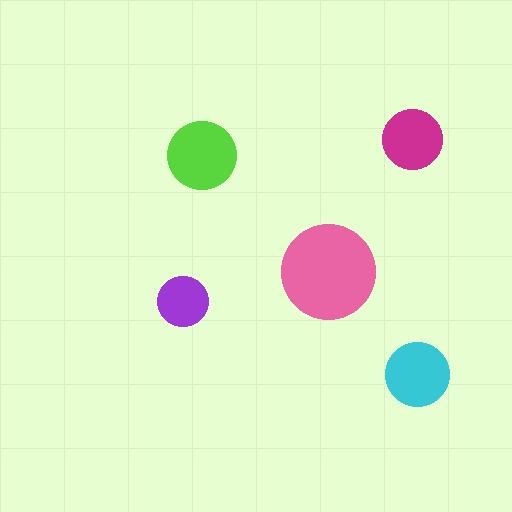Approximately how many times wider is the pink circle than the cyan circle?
About 1.5 times wider.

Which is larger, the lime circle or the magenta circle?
The lime one.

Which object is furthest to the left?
The purple circle is leftmost.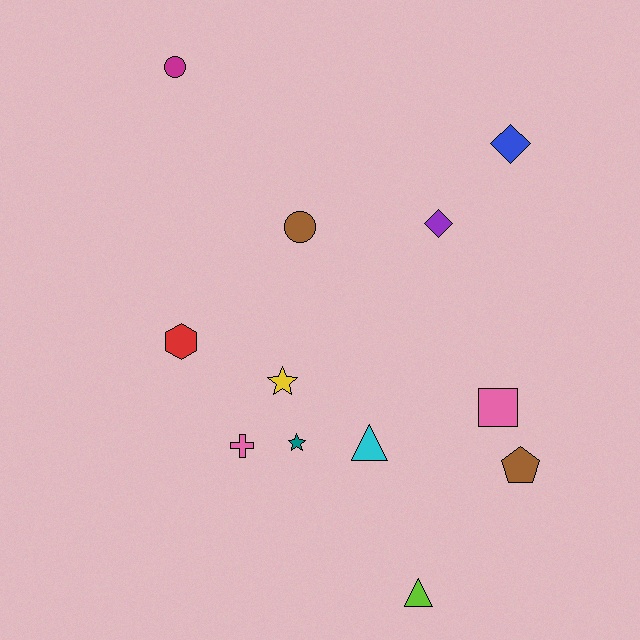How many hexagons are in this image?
There is 1 hexagon.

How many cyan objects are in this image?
There is 1 cyan object.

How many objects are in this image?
There are 12 objects.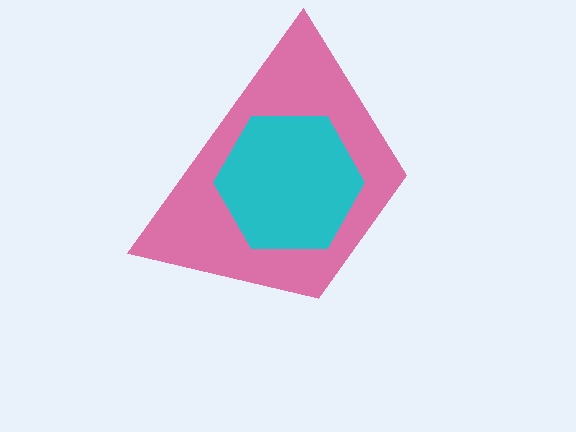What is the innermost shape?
The cyan hexagon.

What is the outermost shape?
The pink trapezoid.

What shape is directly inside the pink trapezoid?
The cyan hexagon.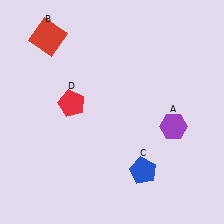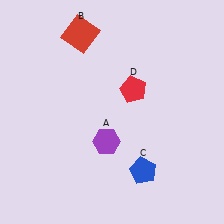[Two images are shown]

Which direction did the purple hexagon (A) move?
The purple hexagon (A) moved left.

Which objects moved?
The objects that moved are: the purple hexagon (A), the red square (B), the red pentagon (D).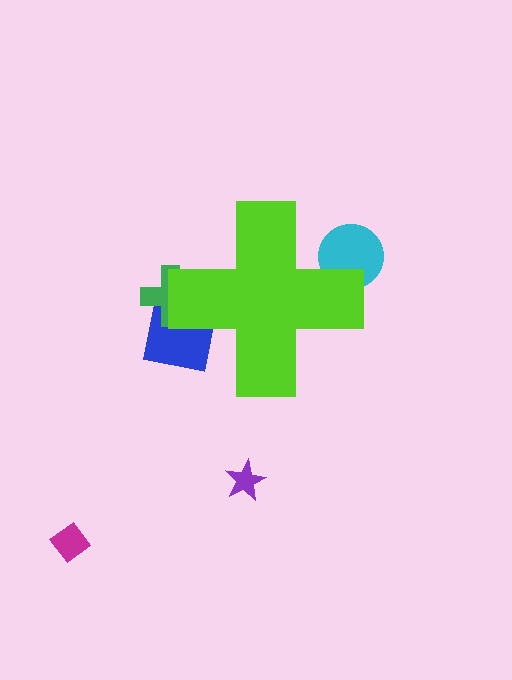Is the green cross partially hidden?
Yes, the green cross is partially hidden behind the lime cross.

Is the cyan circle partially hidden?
Yes, the cyan circle is partially hidden behind the lime cross.